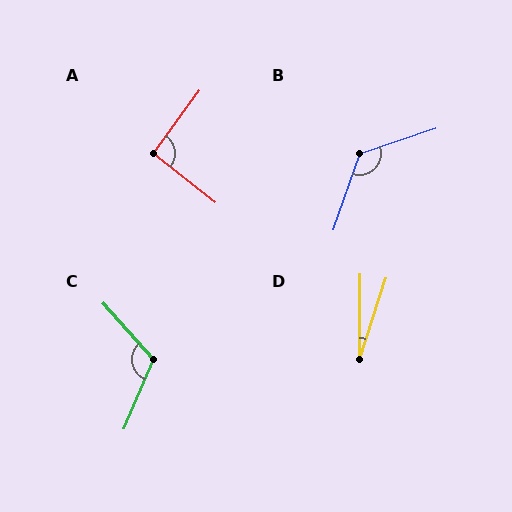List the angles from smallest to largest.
D (18°), A (92°), C (115°), B (127°).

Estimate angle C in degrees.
Approximately 115 degrees.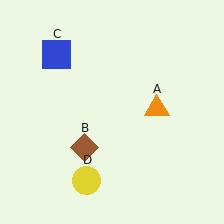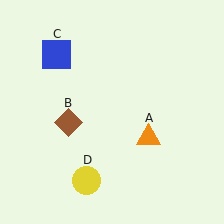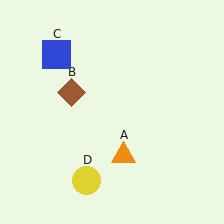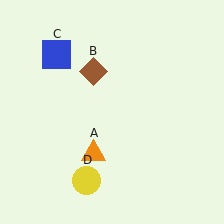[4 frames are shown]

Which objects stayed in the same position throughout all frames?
Blue square (object C) and yellow circle (object D) remained stationary.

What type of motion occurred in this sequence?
The orange triangle (object A), brown diamond (object B) rotated clockwise around the center of the scene.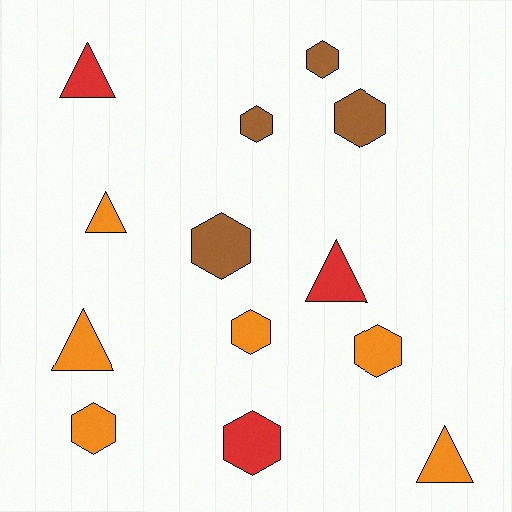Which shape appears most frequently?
Hexagon, with 8 objects.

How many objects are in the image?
There are 13 objects.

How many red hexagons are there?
There is 1 red hexagon.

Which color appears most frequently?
Orange, with 6 objects.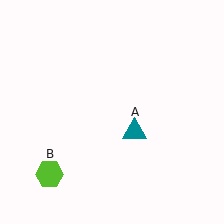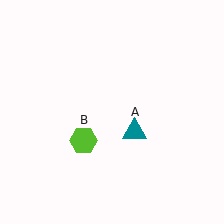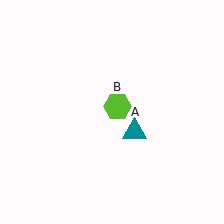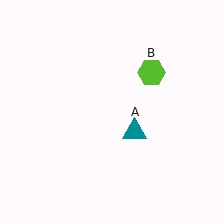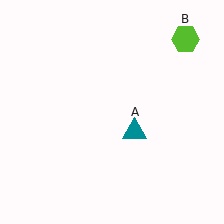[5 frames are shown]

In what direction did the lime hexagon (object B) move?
The lime hexagon (object B) moved up and to the right.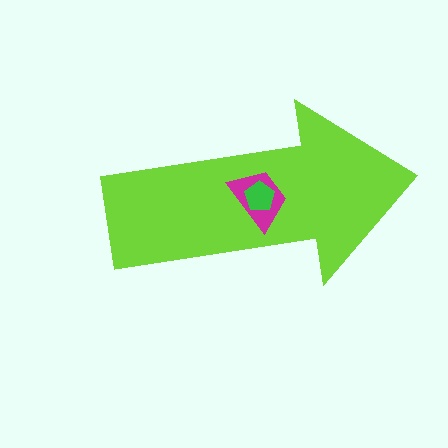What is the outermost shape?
The lime arrow.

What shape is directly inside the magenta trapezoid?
The green pentagon.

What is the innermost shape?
The green pentagon.